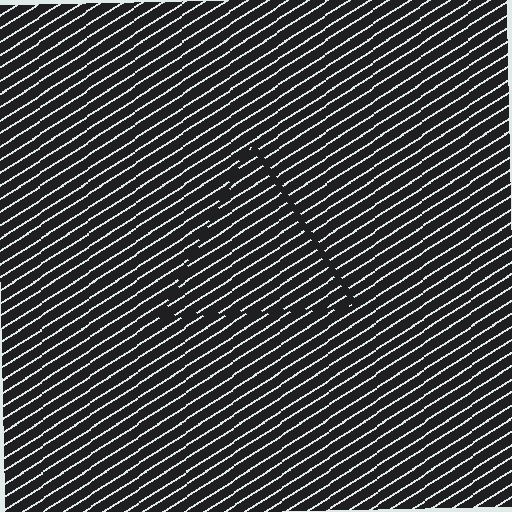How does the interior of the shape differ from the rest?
The interior of the shape contains the same grating, shifted by half a period — the contour is defined by the phase discontinuity where line-ends from the inner and outer gratings abut.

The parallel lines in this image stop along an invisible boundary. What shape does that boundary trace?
An illusory triangle. The interior of the shape contains the same grating, shifted by half a period — the contour is defined by the phase discontinuity where line-ends from the inner and outer gratings abut.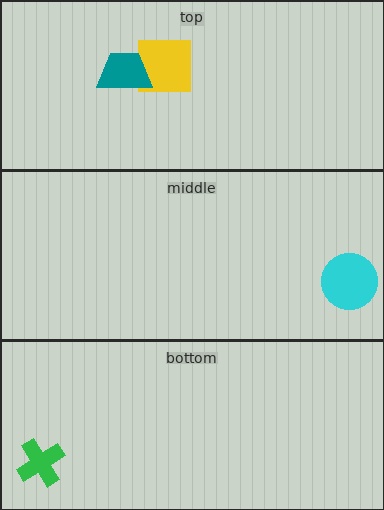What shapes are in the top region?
The yellow square, the teal trapezoid.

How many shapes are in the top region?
2.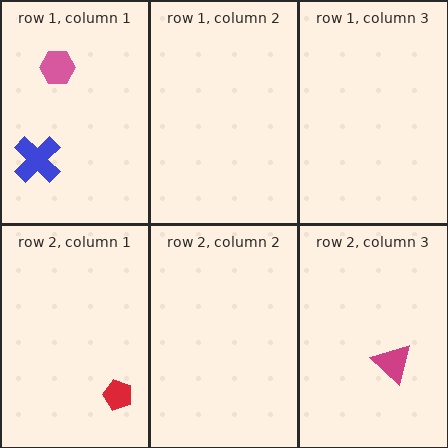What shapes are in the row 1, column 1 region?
The pink hexagon, the blue cross.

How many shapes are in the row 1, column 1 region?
2.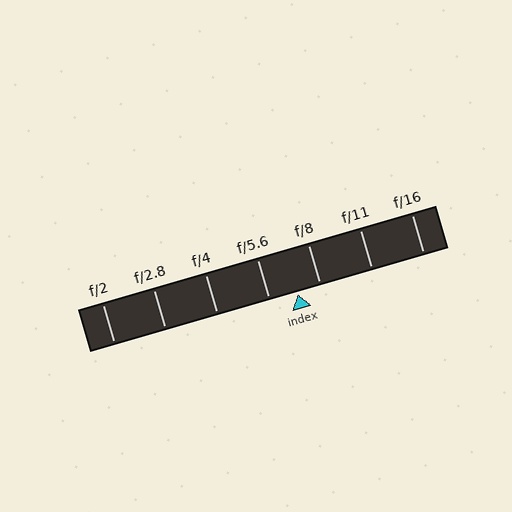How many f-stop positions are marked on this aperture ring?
There are 7 f-stop positions marked.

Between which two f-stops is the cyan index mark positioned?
The index mark is between f/5.6 and f/8.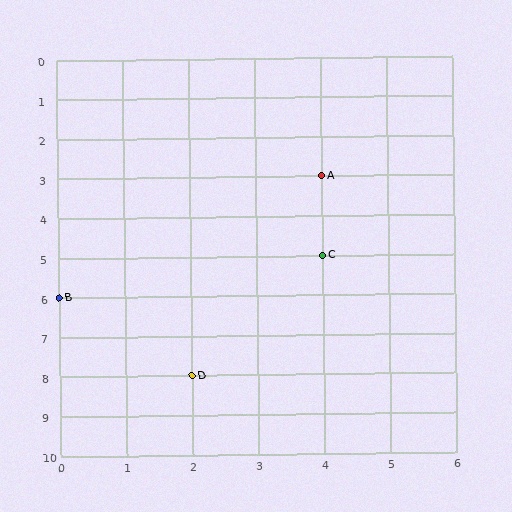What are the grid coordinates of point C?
Point C is at grid coordinates (4, 5).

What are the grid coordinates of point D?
Point D is at grid coordinates (2, 8).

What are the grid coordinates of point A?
Point A is at grid coordinates (4, 3).